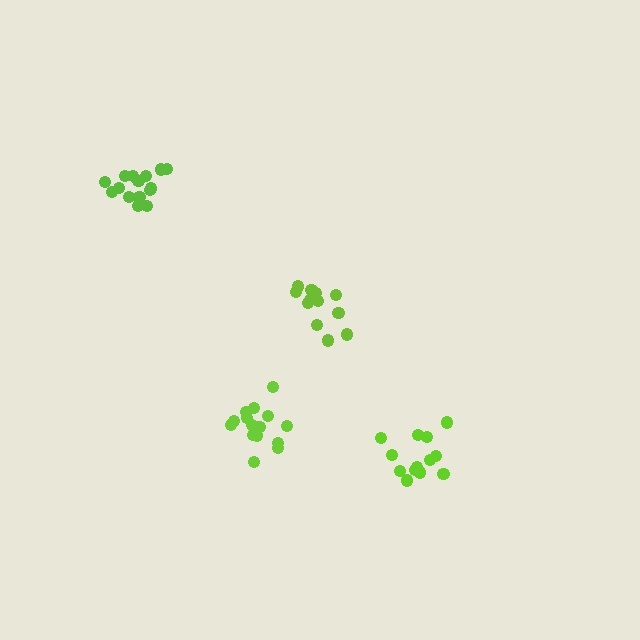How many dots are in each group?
Group 1: 13 dots, Group 2: 15 dots, Group 3: 15 dots, Group 4: 13 dots (56 total).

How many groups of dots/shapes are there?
There are 4 groups.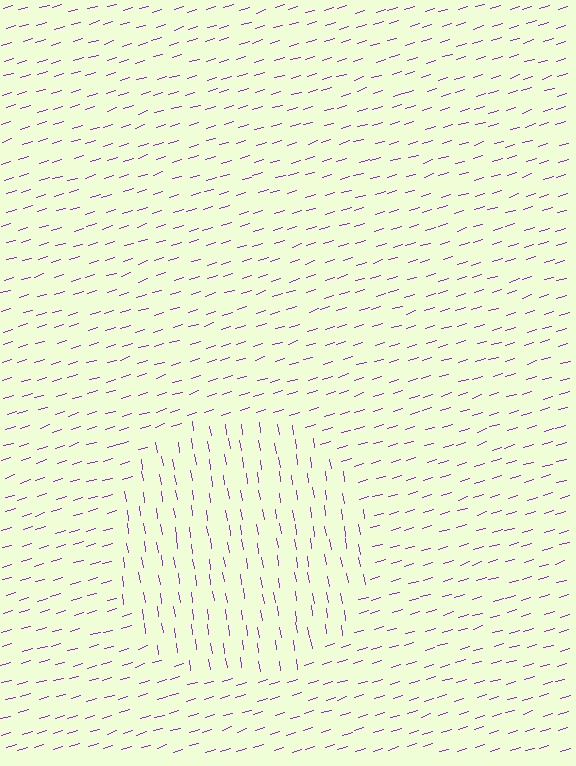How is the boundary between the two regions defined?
The boundary is defined purely by a change in line orientation (approximately 82 degrees difference). All lines are the same color and thickness.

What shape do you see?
I see a circle.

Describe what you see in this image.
The image is filled with small purple line segments. A circle region in the image has lines oriented differently from the surrounding lines, creating a visible texture boundary.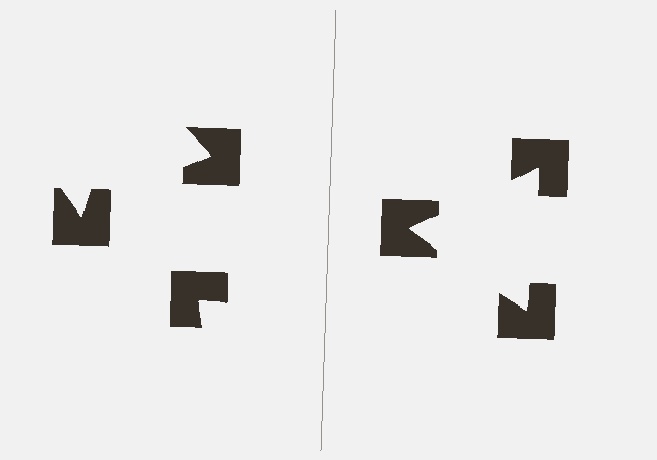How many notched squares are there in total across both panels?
6 — 3 on each side.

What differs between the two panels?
The notched squares are positioned identically on both sides; only the wedge orientations differ. On the right they align to a triangle; on the left they are misaligned.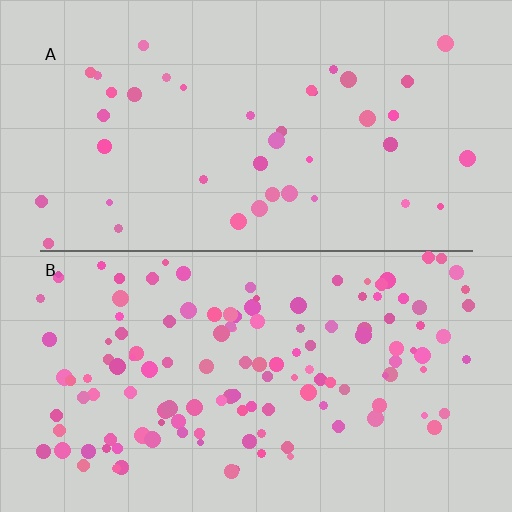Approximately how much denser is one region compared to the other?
Approximately 3.2× — region B over region A.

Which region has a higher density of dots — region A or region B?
B (the bottom).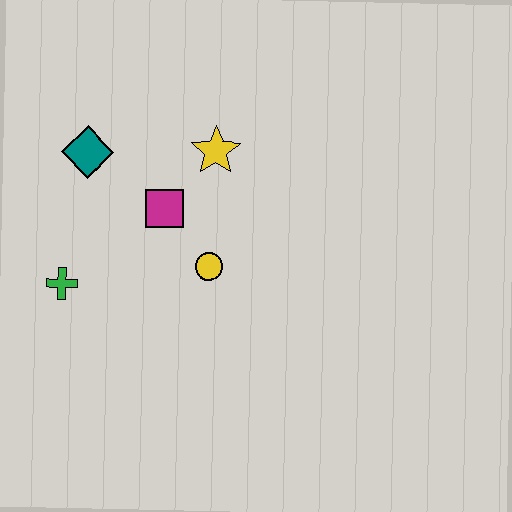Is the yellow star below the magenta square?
No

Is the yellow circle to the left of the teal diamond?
No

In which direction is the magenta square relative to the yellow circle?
The magenta square is above the yellow circle.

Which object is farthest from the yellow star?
The green cross is farthest from the yellow star.